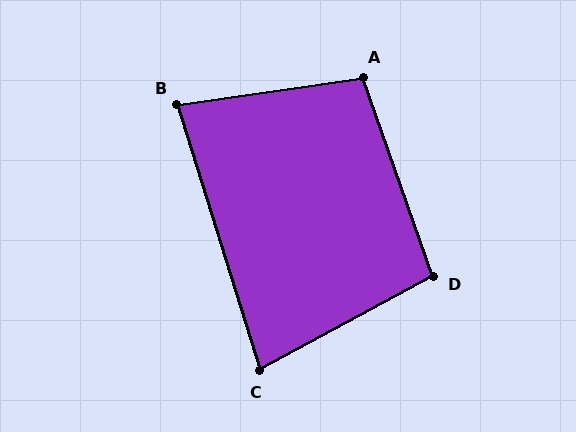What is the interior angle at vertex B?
Approximately 81 degrees (acute).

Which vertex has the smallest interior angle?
C, at approximately 79 degrees.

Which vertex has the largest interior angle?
A, at approximately 101 degrees.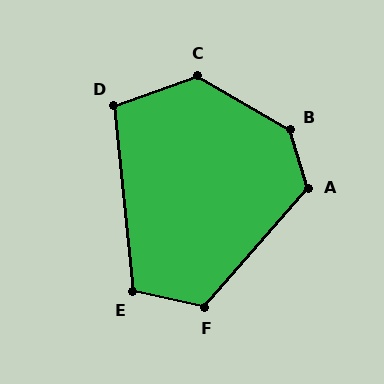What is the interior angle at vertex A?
Approximately 122 degrees (obtuse).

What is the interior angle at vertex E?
Approximately 108 degrees (obtuse).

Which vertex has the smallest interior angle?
D, at approximately 104 degrees.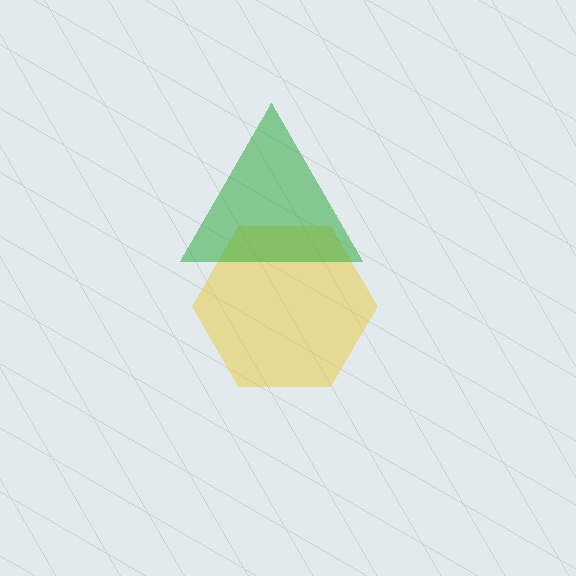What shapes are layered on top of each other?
The layered shapes are: a yellow hexagon, a green triangle.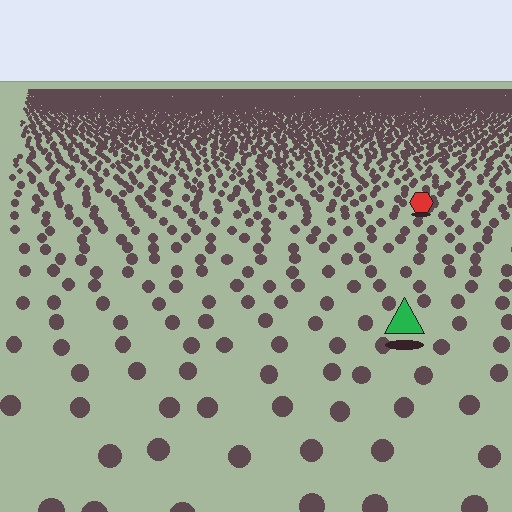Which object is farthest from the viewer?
The red hexagon is farthest from the viewer. It appears smaller and the ground texture around it is denser.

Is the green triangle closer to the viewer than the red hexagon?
Yes. The green triangle is closer — you can tell from the texture gradient: the ground texture is coarser near it.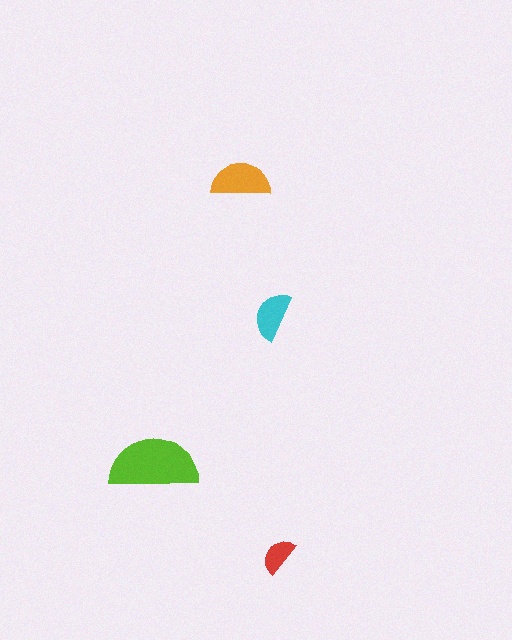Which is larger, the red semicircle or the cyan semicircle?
The cyan one.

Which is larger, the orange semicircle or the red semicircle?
The orange one.